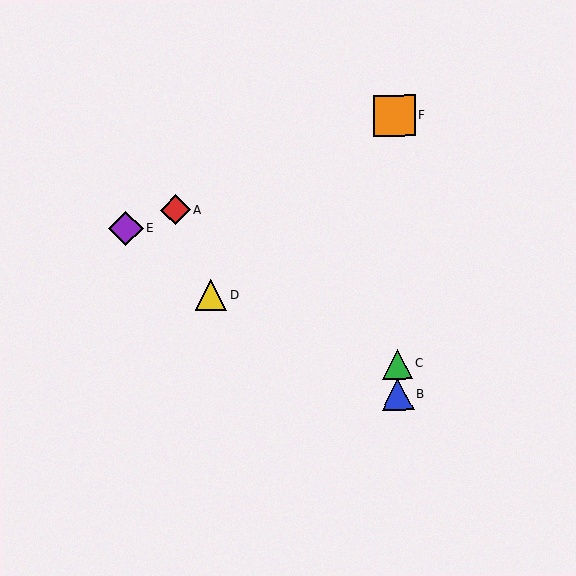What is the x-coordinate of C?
Object C is at x≈397.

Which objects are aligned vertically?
Objects B, C, F are aligned vertically.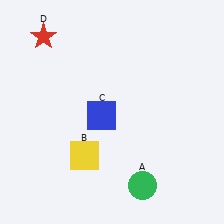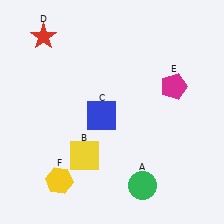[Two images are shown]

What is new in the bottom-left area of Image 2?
A yellow hexagon (F) was added in the bottom-left area of Image 2.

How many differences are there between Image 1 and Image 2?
There are 2 differences between the two images.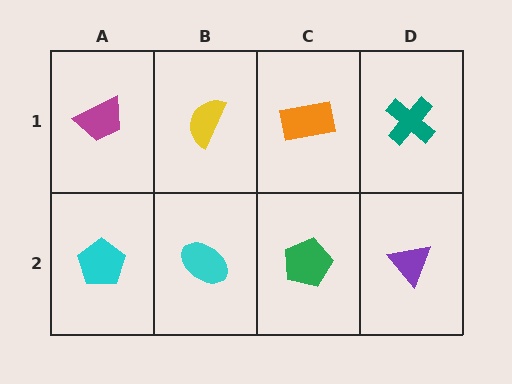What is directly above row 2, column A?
A magenta trapezoid.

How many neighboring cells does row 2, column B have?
3.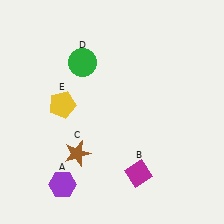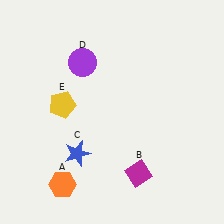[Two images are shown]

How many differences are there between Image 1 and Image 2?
There are 3 differences between the two images.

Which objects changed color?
A changed from purple to orange. C changed from brown to blue. D changed from green to purple.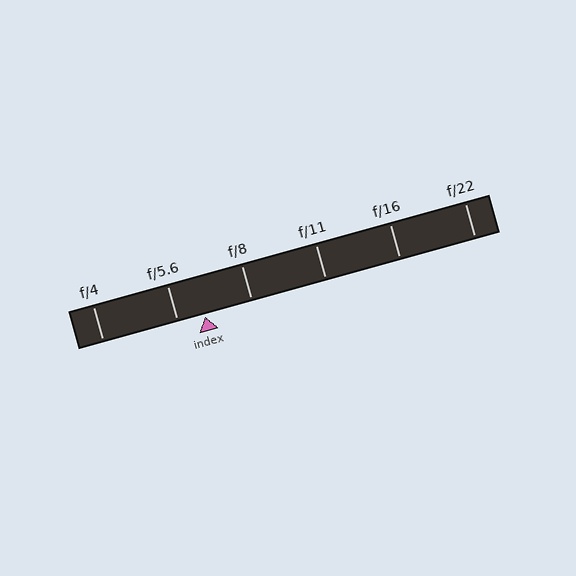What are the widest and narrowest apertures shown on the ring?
The widest aperture shown is f/4 and the narrowest is f/22.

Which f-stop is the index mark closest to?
The index mark is closest to f/5.6.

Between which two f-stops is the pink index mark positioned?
The index mark is between f/5.6 and f/8.